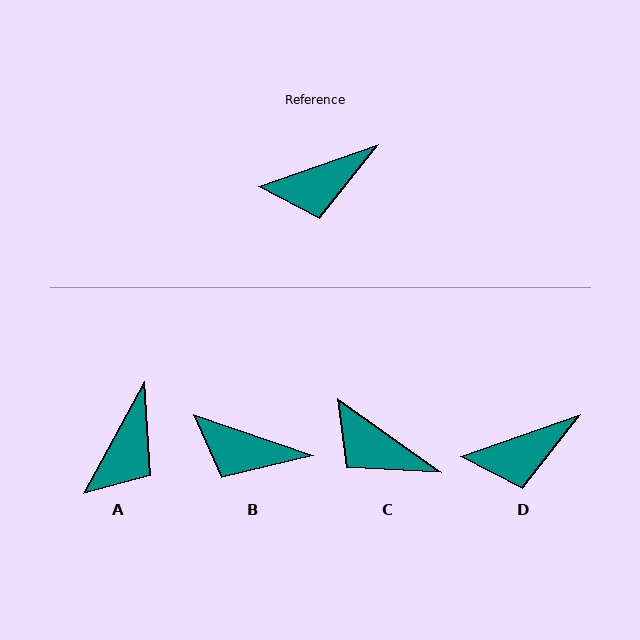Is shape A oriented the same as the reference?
No, it is off by about 42 degrees.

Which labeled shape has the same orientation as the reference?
D.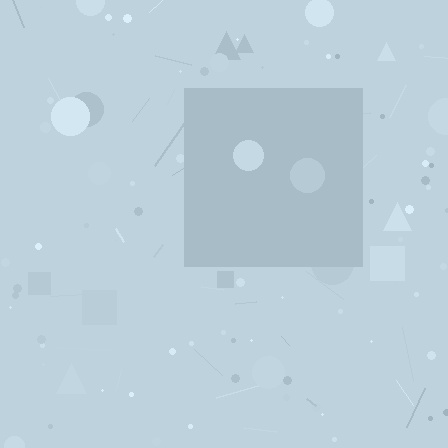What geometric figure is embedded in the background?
A square is embedded in the background.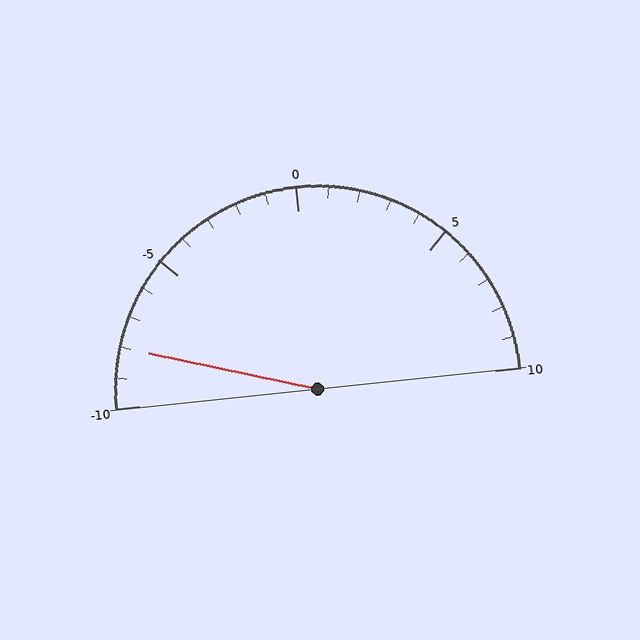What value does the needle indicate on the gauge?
The needle indicates approximately -8.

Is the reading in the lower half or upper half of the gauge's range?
The reading is in the lower half of the range (-10 to 10).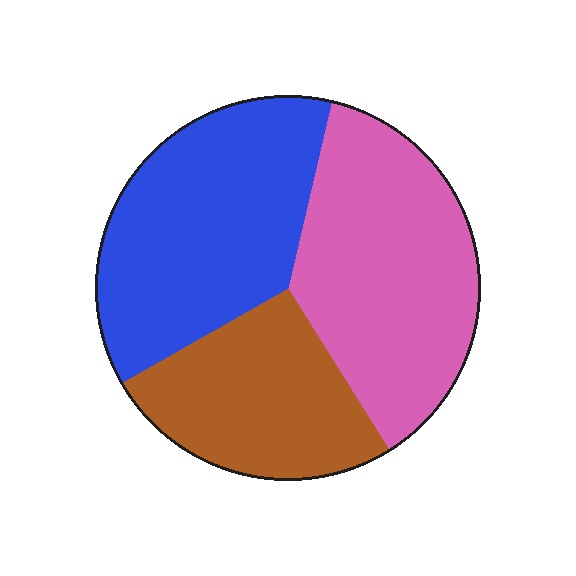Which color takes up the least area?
Brown, at roughly 25%.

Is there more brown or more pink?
Pink.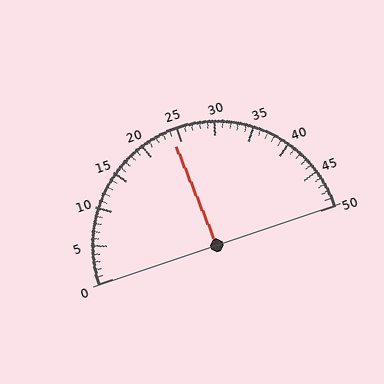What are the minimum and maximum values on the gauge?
The gauge ranges from 0 to 50.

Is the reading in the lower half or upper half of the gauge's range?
The reading is in the lower half of the range (0 to 50).